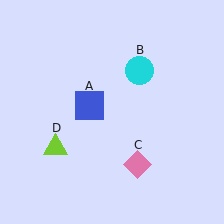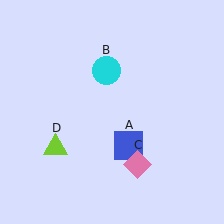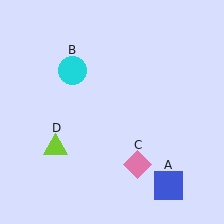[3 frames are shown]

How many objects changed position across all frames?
2 objects changed position: blue square (object A), cyan circle (object B).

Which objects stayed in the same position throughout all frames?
Pink diamond (object C) and lime triangle (object D) remained stationary.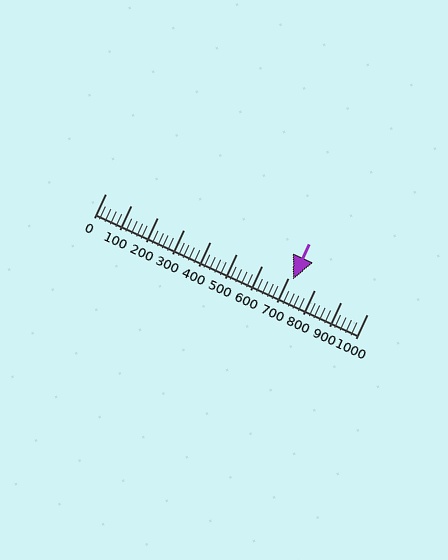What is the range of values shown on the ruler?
The ruler shows values from 0 to 1000.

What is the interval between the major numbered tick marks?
The major tick marks are spaced 100 units apart.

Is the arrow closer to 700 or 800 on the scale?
The arrow is closer to 700.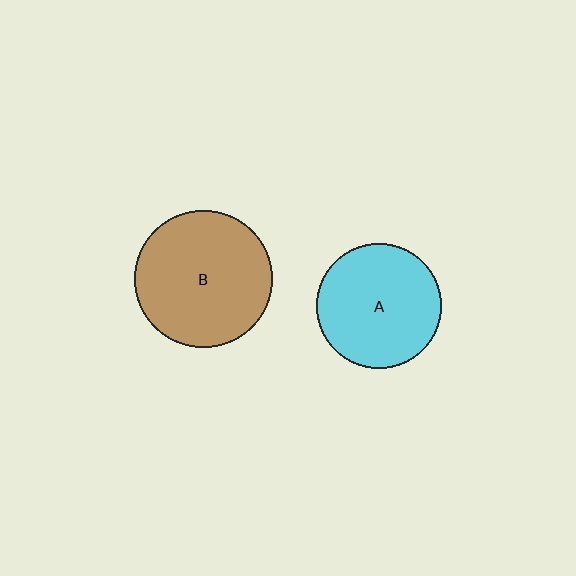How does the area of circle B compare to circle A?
Approximately 1.2 times.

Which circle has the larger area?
Circle B (brown).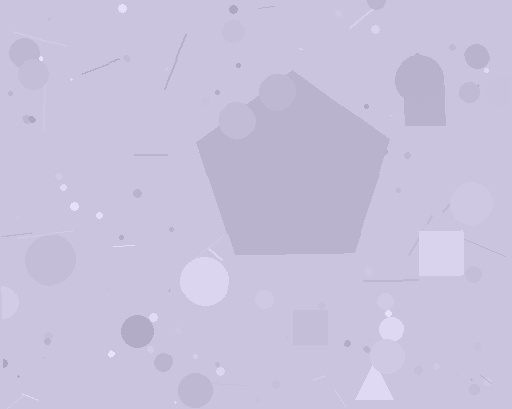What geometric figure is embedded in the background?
A pentagon is embedded in the background.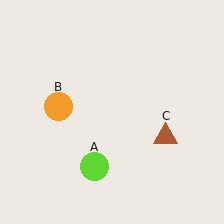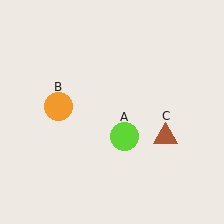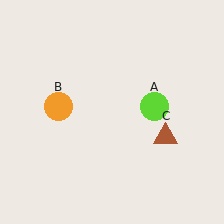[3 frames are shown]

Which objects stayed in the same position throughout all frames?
Orange circle (object B) and brown triangle (object C) remained stationary.